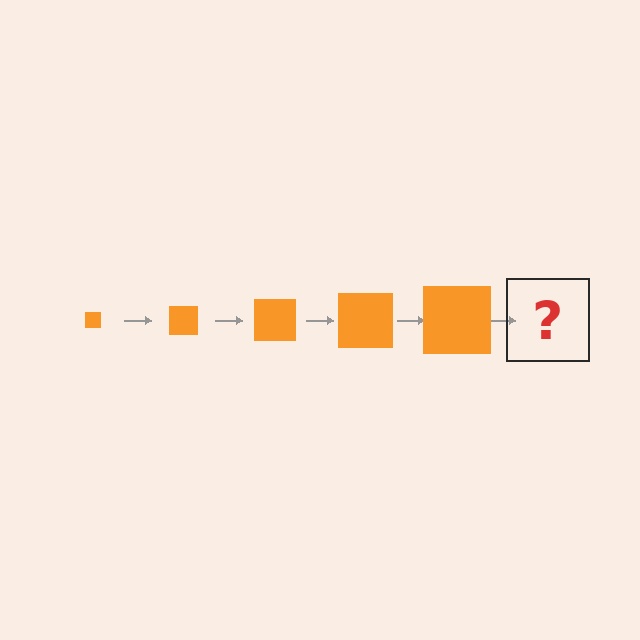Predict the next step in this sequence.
The next step is an orange square, larger than the previous one.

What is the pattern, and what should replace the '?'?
The pattern is that the square gets progressively larger each step. The '?' should be an orange square, larger than the previous one.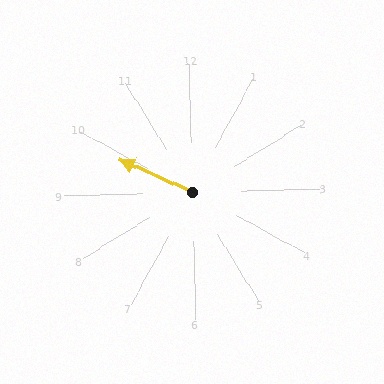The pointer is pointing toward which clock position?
Roughly 10 o'clock.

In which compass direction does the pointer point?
Northwest.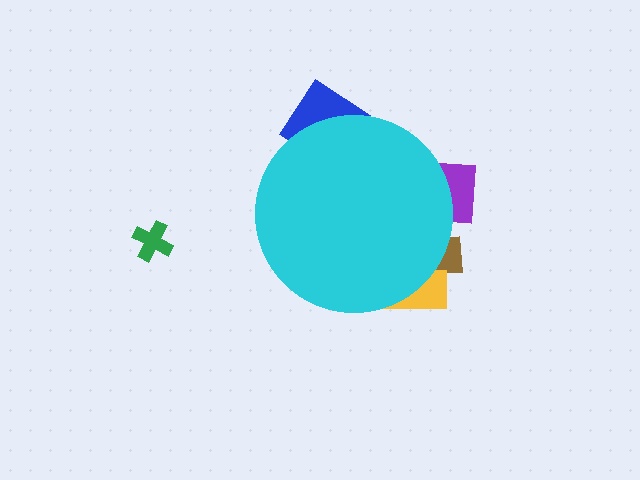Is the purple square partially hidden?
Yes, the purple square is partially hidden behind the cyan circle.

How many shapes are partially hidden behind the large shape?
4 shapes are partially hidden.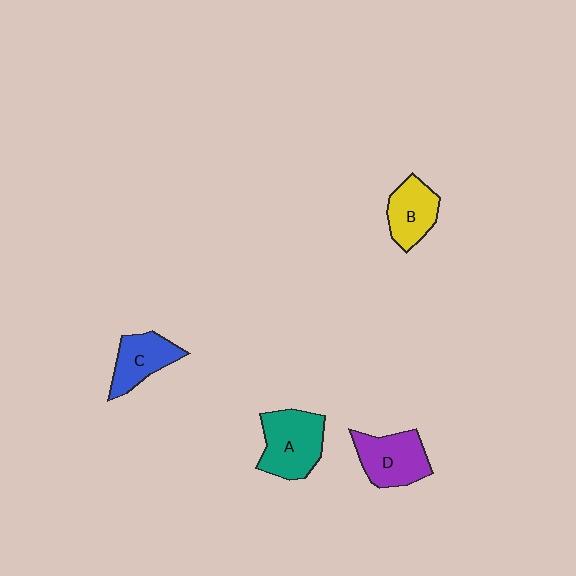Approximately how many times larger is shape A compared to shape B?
Approximately 1.4 times.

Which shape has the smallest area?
Shape C (blue).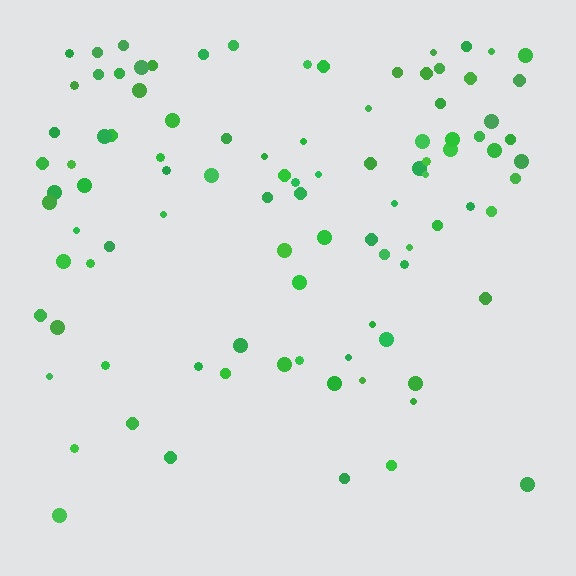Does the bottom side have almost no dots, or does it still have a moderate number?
Still a moderate number, just noticeably fewer than the top.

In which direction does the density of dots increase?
From bottom to top, with the top side densest.